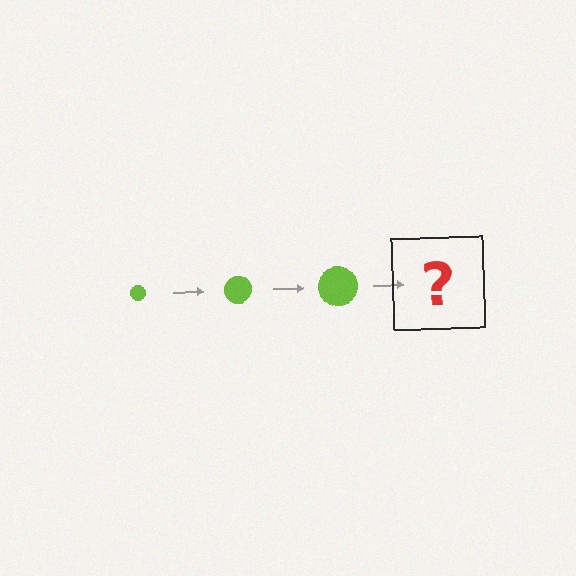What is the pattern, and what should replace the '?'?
The pattern is that the circle gets progressively larger each step. The '?' should be a lime circle, larger than the previous one.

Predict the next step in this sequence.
The next step is a lime circle, larger than the previous one.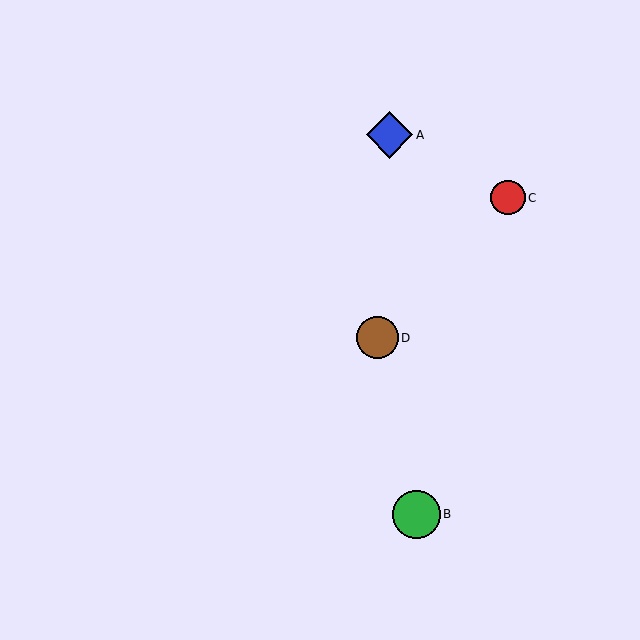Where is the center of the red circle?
The center of the red circle is at (508, 198).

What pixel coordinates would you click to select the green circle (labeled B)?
Click at (417, 514) to select the green circle B.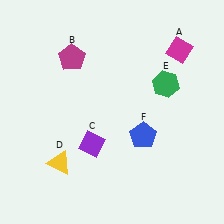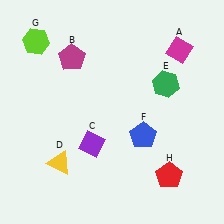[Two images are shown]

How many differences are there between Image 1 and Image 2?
There are 2 differences between the two images.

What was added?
A lime hexagon (G), a red pentagon (H) were added in Image 2.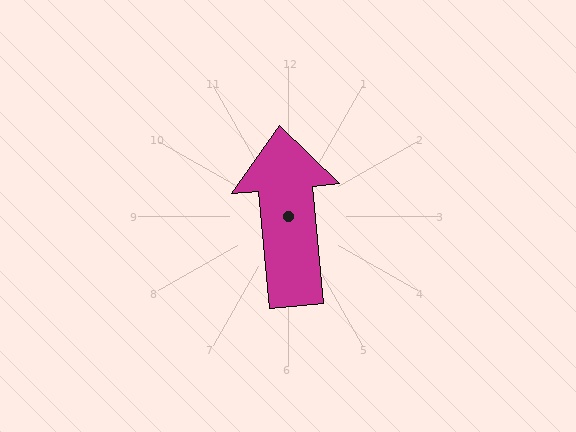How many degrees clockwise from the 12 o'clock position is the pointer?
Approximately 355 degrees.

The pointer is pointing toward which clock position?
Roughly 12 o'clock.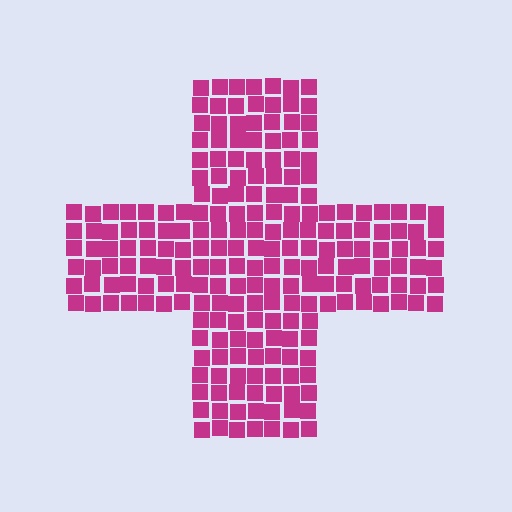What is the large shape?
The large shape is a cross.